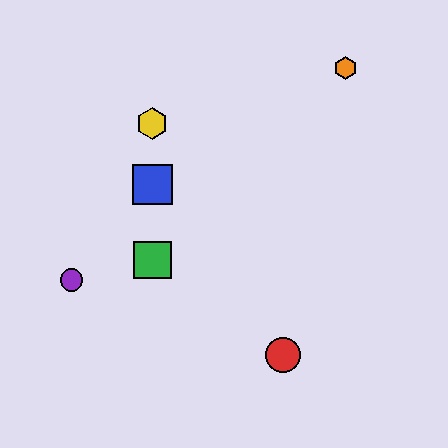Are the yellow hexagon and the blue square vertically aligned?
Yes, both are at x≈152.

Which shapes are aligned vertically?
The blue square, the green square, the yellow hexagon are aligned vertically.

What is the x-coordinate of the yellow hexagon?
The yellow hexagon is at x≈152.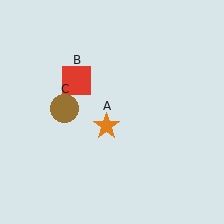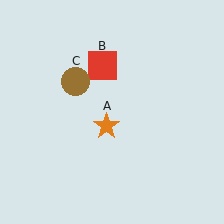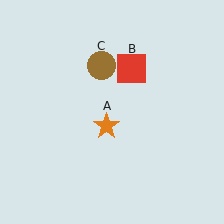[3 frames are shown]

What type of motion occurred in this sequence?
The red square (object B), brown circle (object C) rotated clockwise around the center of the scene.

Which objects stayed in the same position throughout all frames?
Orange star (object A) remained stationary.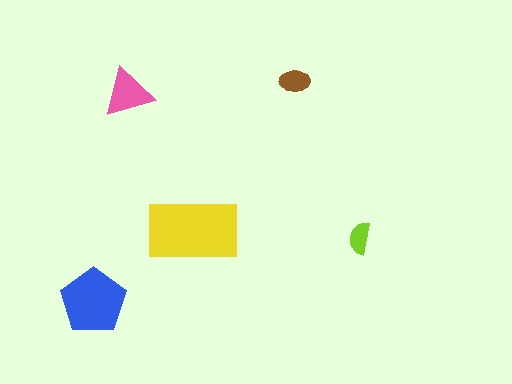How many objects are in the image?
There are 5 objects in the image.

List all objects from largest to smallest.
The yellow rectangle, the blue pentagon, the pink triangle, the brown ellipse, the lime semicircle.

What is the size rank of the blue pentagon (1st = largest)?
2nd.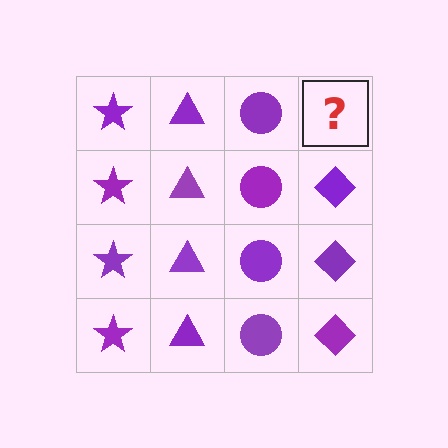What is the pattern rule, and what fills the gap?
The rule is that each column has a consistent shape. The gap should be filled with a purple diamond.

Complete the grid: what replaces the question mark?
The question mark should be replaced with a purple diamond.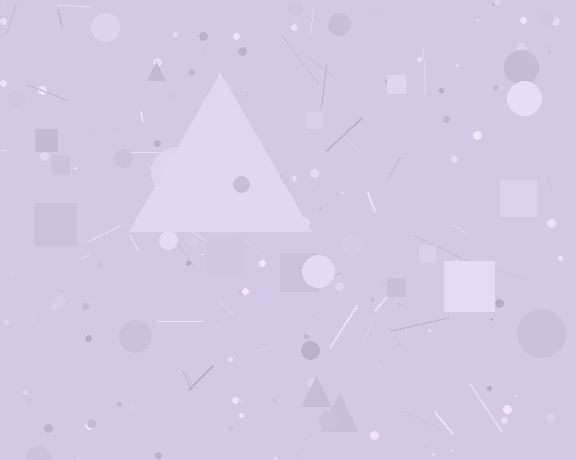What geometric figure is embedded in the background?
A triangle is embedded in the background.